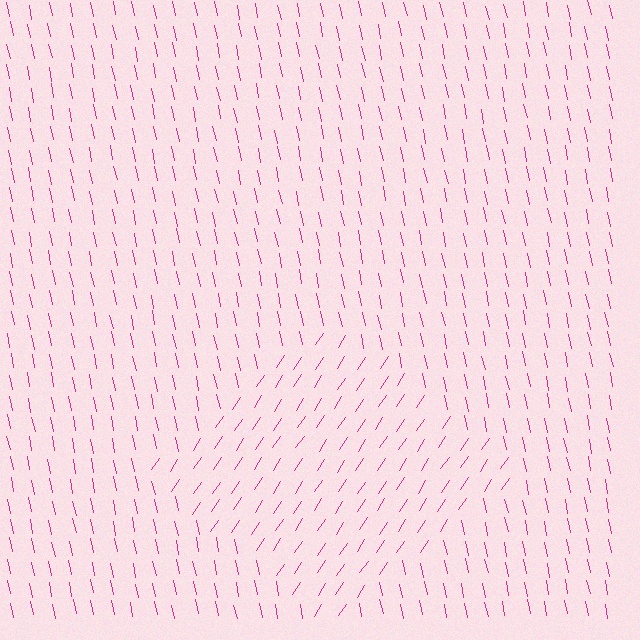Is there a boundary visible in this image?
Yes, there is a texture boundary formed by a change in line orientation.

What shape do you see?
I see a diamond.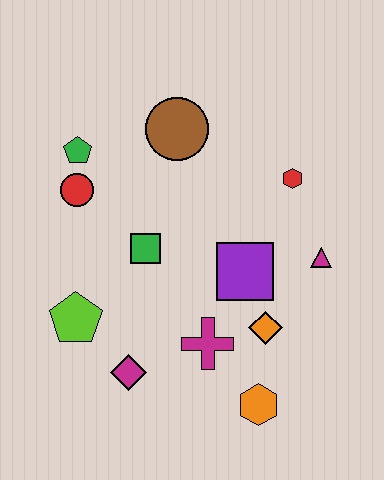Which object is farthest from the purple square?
The green pentagon is farthest from the purple square.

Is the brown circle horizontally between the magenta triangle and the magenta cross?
No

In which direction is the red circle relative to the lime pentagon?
The red circle is above the lime pentagon.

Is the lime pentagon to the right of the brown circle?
No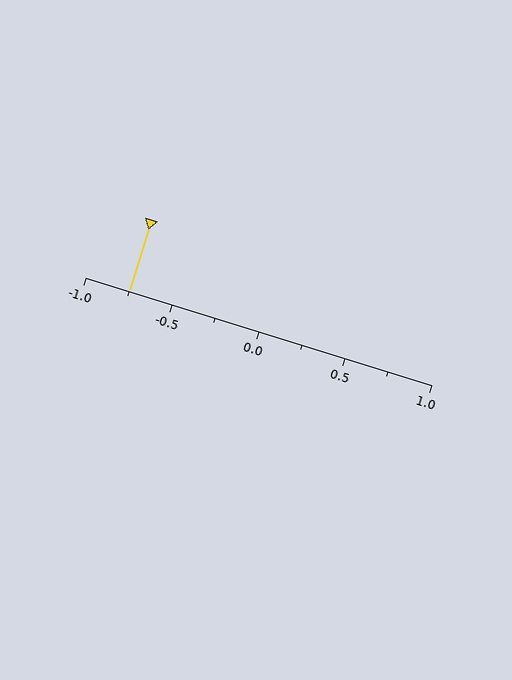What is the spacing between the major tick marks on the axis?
The major ticks are spaced 0.5 apart.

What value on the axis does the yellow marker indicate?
The marker indicates approximately -0.75.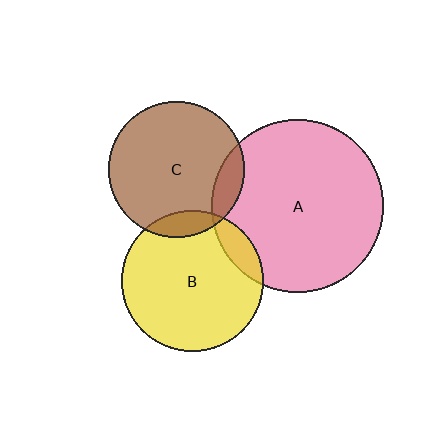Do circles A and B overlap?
Yes.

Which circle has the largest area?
Circle A (pink).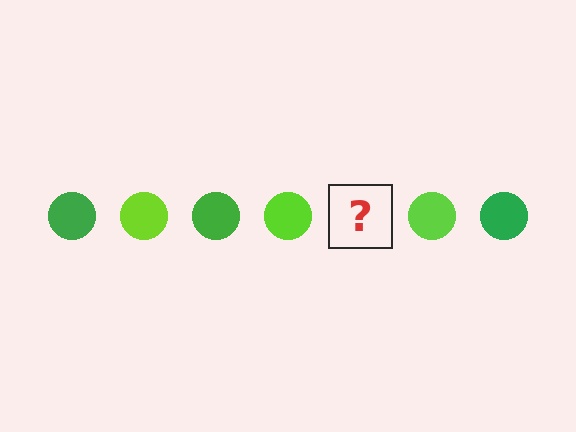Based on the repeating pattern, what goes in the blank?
The blank should be a green circle.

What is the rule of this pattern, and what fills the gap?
The rule is that the pattern cycles through green, lime circles. The gap should be filled with a green circle.